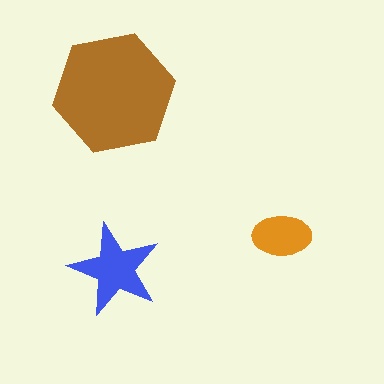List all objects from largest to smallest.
The brown hexagon, the blue star, the orange ellipse.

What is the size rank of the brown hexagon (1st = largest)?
1st.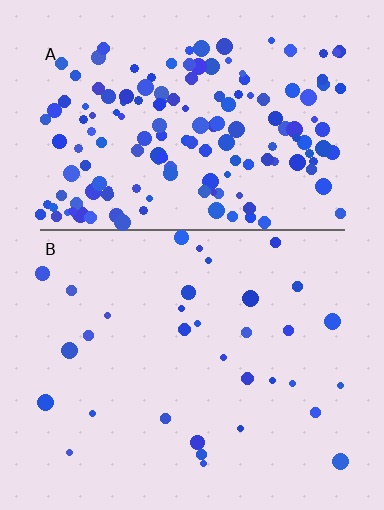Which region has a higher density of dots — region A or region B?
A (the top).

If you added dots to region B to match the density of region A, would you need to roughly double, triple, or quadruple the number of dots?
Approximately quadruple.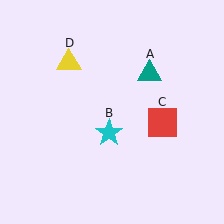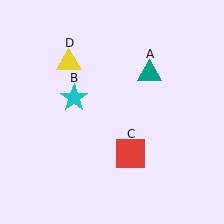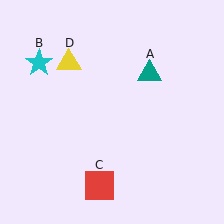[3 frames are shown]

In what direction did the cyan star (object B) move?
The cyan star (object B) moved up and to the left.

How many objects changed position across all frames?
2 objects changed position: cyan star (object B), red square (object C).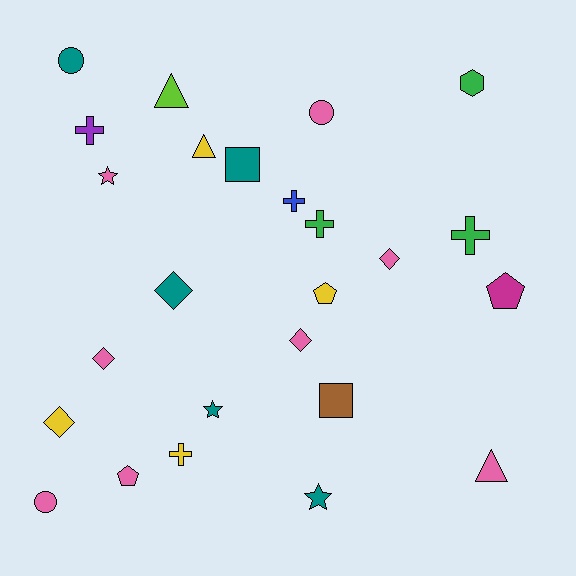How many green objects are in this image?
There are 3 green objects.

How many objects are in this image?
There are 25 objects.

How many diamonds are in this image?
There are 5 diamonds.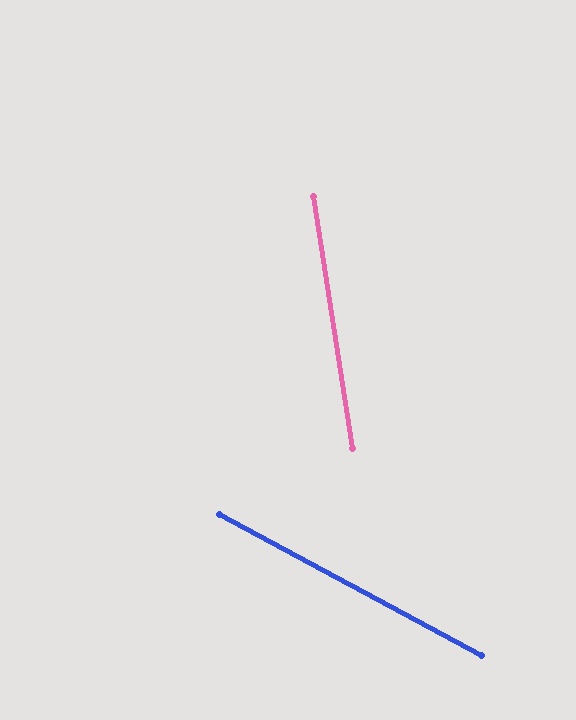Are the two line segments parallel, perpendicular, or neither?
Neither parallel nor perpendicular — they differ by about 53°.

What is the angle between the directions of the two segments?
Approximately 53 degrees.